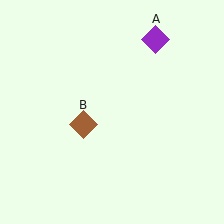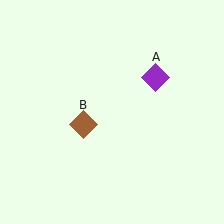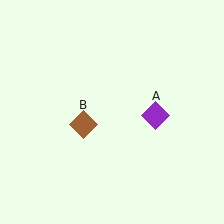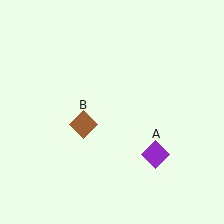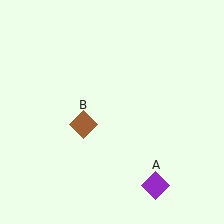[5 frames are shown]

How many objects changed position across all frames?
1 object changed position: purple diamond (object A).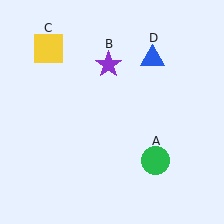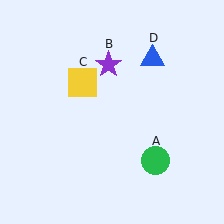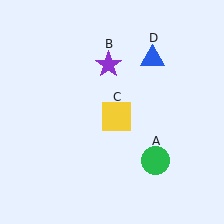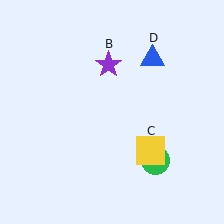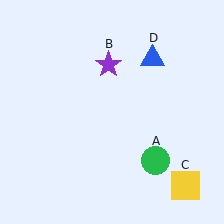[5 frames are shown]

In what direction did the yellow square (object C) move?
The yellow square (object C) moved down and to the right.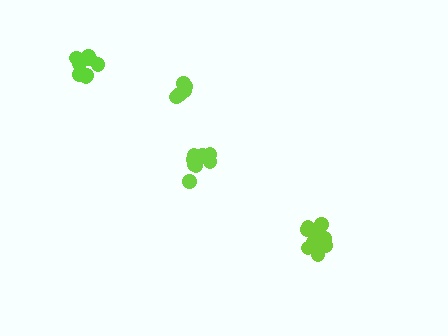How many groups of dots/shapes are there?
There are 4 groups.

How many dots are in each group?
Group 1: 11 dots, Group 2: 8 dots, Group 3: 5 dots, Group 4: 10 dots (34 total).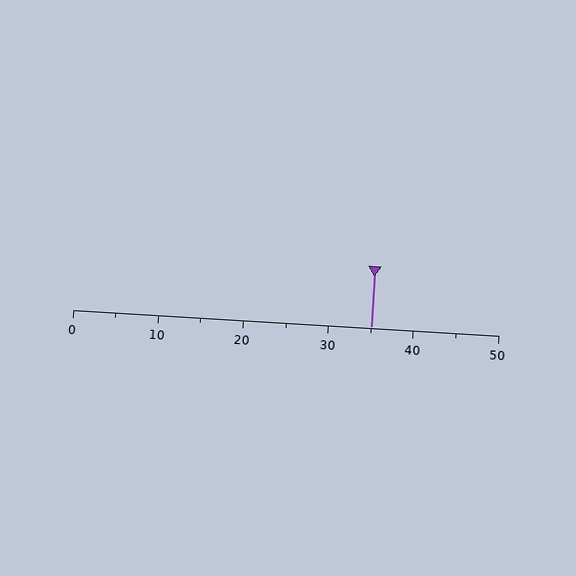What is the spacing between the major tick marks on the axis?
The major ticks are spaced 10 apart.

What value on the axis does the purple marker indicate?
The marker indicates approximately 35.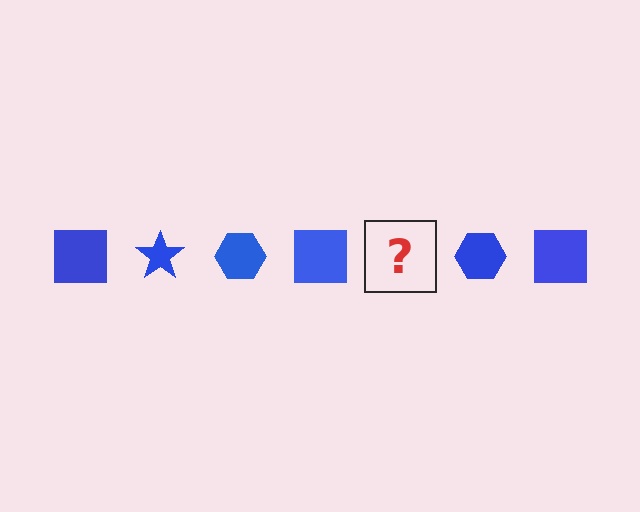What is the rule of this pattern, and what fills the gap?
The rule is that the pattern cycles through square, star, hexagon shapes in blue. The gap should be filled with a blue star.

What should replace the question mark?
The question mark should be replaced with a blue star.